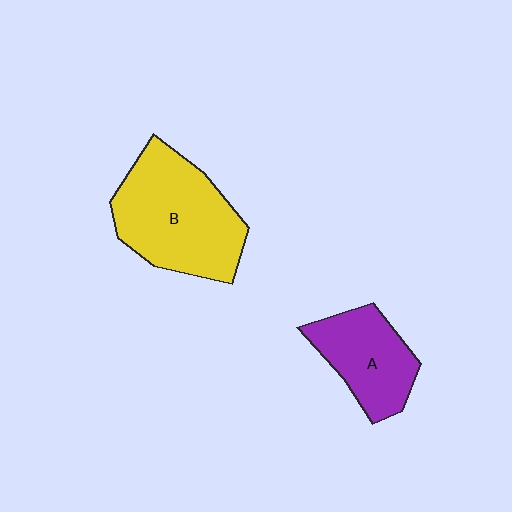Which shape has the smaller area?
Shape A (purple).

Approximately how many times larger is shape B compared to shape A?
Approximately 1.6 times.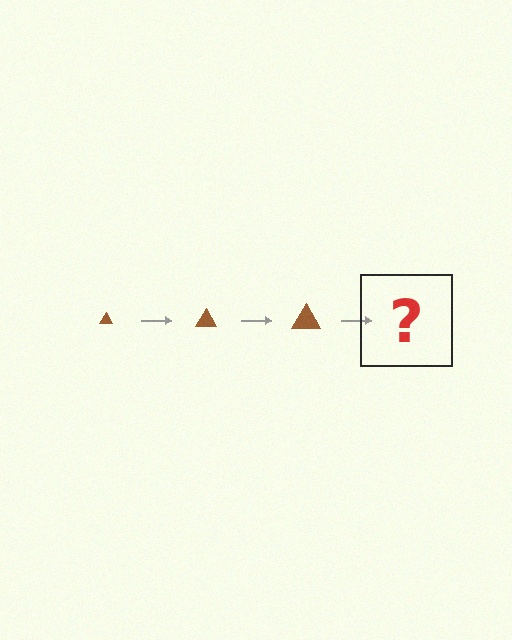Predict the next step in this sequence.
The next step is a brown triangle, larger than the previous one.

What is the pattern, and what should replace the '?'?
The pattern is that the triangle gets progressively larger each step. The '?' should be a brown triangle, larger than the previous one.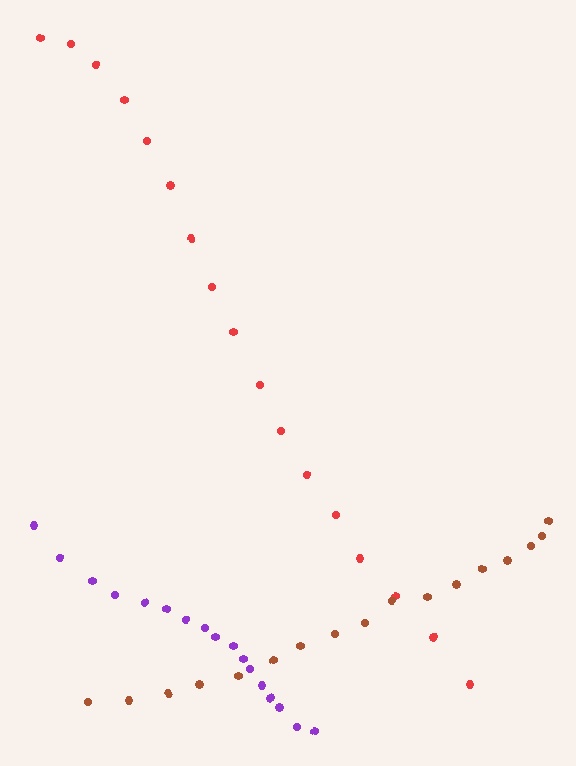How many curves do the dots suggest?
There are 3 distinct paths.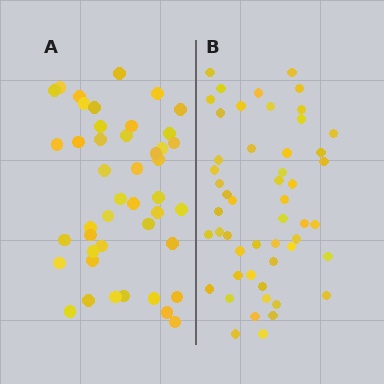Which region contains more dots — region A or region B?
Region B (the right region) has more dots.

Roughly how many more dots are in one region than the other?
Region B has roughly 8 or so more dots than region A.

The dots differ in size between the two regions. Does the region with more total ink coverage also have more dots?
No. Region A has more total ink coverage because its dots are larger, but region B actually contains more individual dots. Total area can be misleading — the number of items is what matters here.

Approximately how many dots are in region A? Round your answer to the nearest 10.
About 40 dots. (The exact count is 44, which rounds to 40.)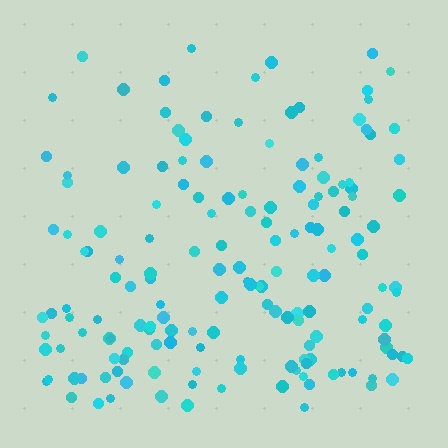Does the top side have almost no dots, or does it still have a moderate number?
Still a moderate number, just noticeably fewer than the bottom.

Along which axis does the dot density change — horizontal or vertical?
Vertical.